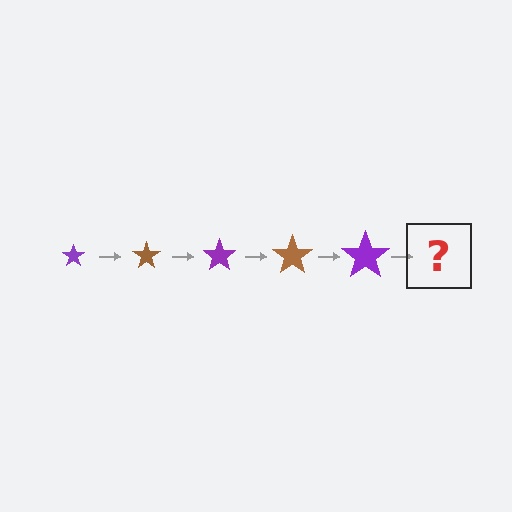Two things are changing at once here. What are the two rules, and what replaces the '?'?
The two rules are that the star grows larger each step and the color cycles through purple and brown. The '?' should be a brown star, larger than the previous one.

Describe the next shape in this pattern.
It should be a brown star, larger than the previous one.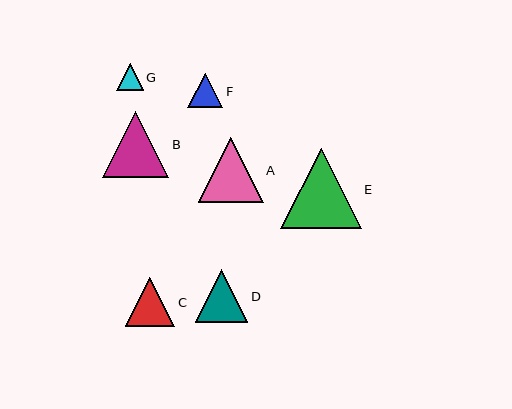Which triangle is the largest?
Triangle E is the largest with a size of approximately 81 pixels.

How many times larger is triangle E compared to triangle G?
Triangle E is approximately 3.0 times the size of triangle G.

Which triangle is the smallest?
Triangle G is the smallest with a size of approximately 27 pixels.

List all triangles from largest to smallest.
From largest to smallest: E, B, A, D, C, F, G.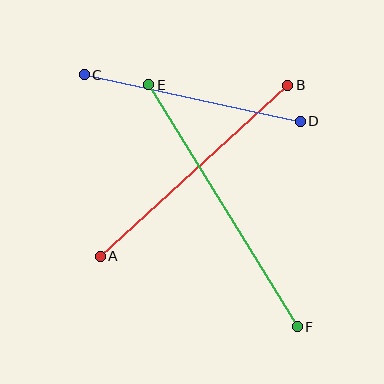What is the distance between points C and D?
The distance is approximately 221 pixels.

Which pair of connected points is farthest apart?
Points E and F are farthest apart.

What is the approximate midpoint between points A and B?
The midpoint is at approximately (194, 171) pixels.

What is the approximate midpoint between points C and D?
The midpoint is at approximately (192, 98) pixels.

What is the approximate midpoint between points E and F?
The midpoint is at approximately (223, 206) pixels.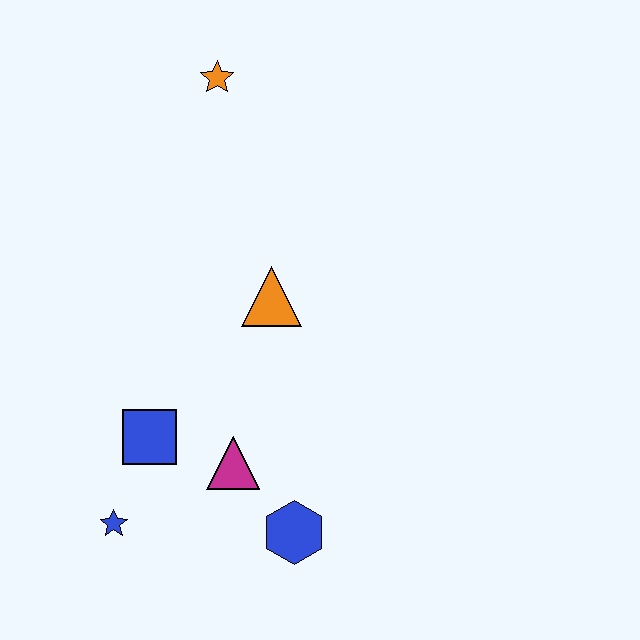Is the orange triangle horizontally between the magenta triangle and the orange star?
No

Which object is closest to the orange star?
The orange triangle is closest to the orange star.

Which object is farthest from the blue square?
The orange star is farthest from the blue square.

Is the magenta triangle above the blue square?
No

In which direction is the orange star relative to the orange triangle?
The orange star is above the orange triangle.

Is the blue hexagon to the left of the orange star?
No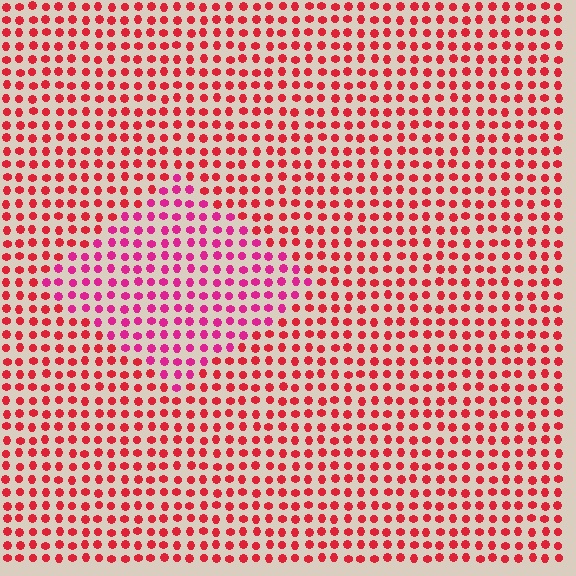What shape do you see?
I see a diamond.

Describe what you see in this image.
The image is filled with small red elements in a uniform arrangement. A diamond-shaped region is visible where the elements are tinted to a slightly different hue, forming a subtle color boundary.